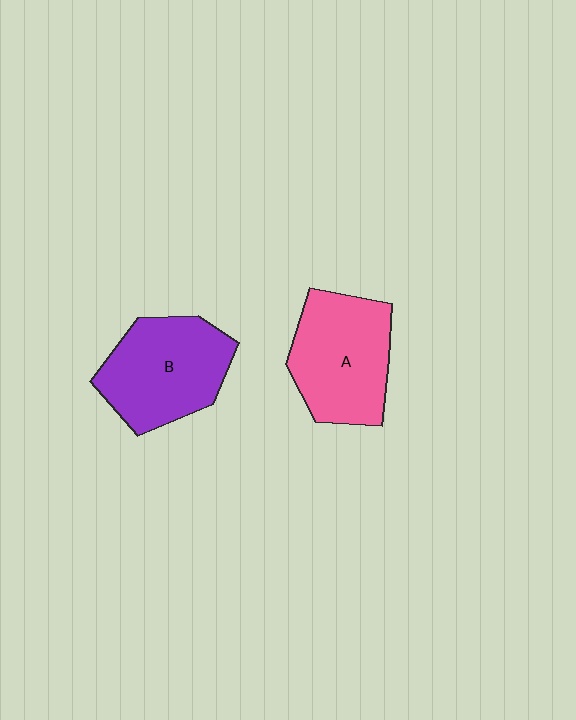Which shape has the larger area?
Shape B (purple).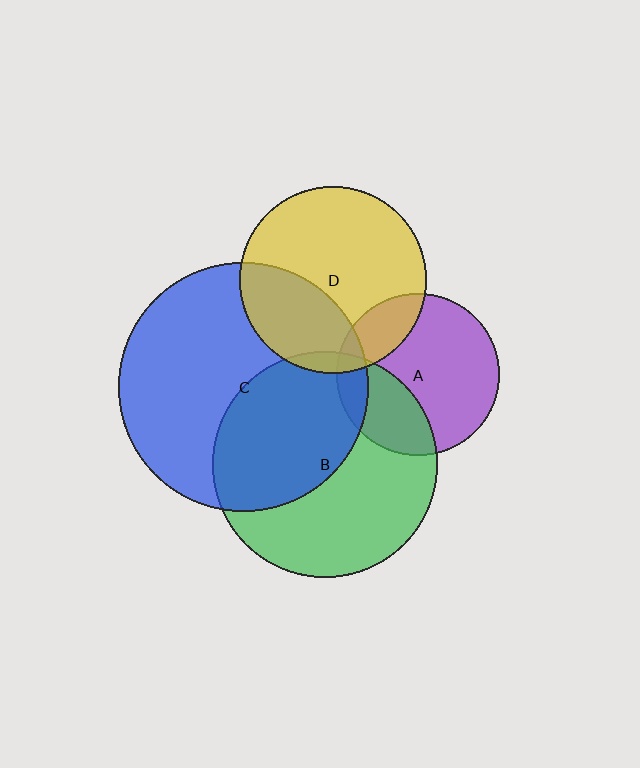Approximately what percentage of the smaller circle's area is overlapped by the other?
Approximately 45%.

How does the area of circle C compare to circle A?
Approximately 2.4 times.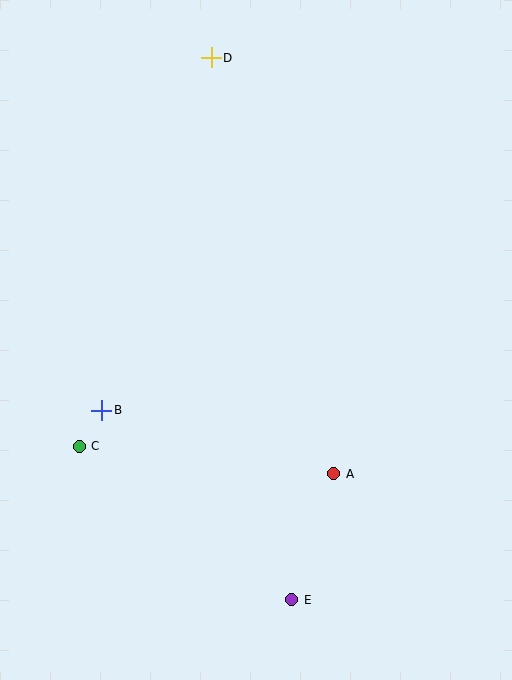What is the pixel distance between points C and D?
The distance between C and D is 410 pixels.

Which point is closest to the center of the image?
Point A at (334, 474) is closest to the center.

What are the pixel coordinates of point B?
Point B is at (102, 410).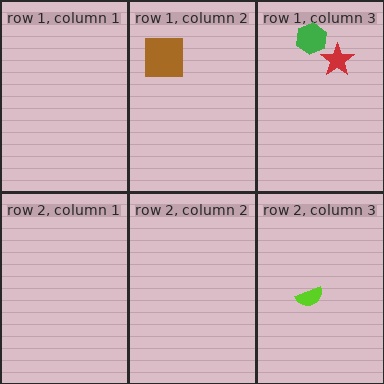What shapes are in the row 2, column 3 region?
The lime semicircle.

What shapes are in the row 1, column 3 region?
The green hexagon, the red star.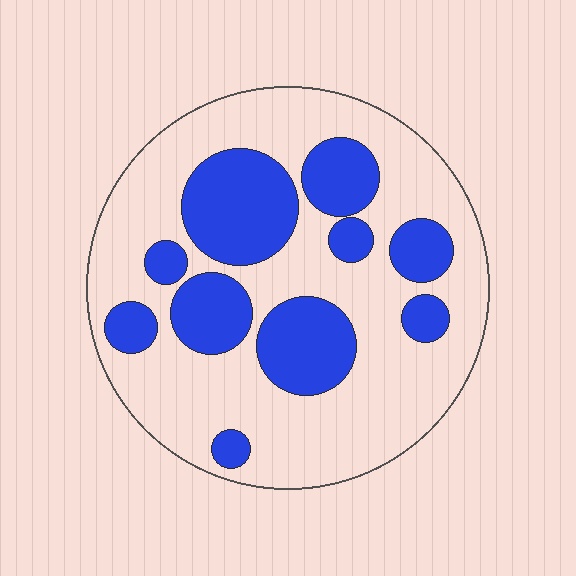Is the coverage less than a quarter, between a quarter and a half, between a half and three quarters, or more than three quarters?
Between a quarter and a half.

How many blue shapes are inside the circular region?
10.